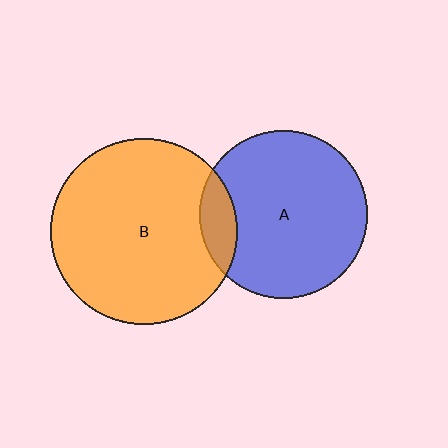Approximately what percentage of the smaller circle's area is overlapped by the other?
Approximately 10%.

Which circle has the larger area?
Circle B (orange).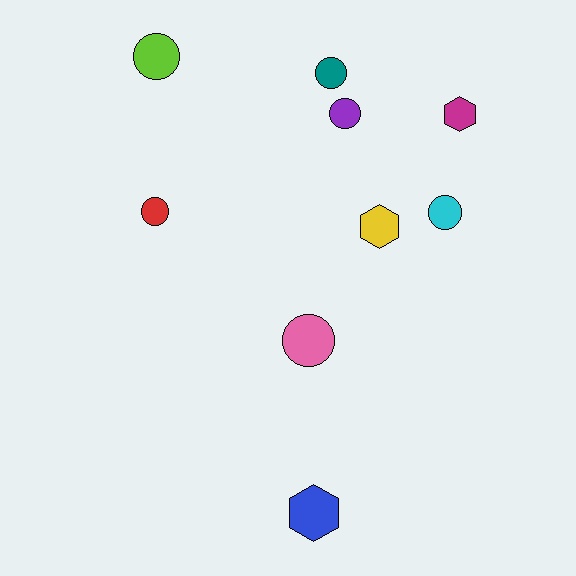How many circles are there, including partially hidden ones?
There are 6 circles.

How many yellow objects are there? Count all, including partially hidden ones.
There is 1 yellow object.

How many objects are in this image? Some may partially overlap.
There are 9 objects.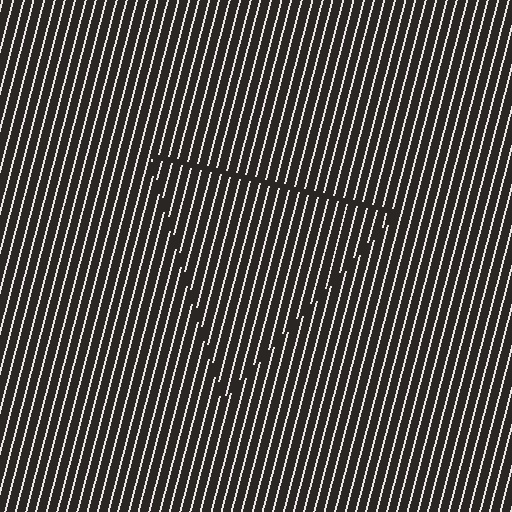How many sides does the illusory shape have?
3 sides — the line-ends trace a triangle.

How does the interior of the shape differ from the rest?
The interior of the shape contains the same grating, shifted by half a period — the contour is defined by the phase discontinuity where line-ends from the inner and outer gratings abut.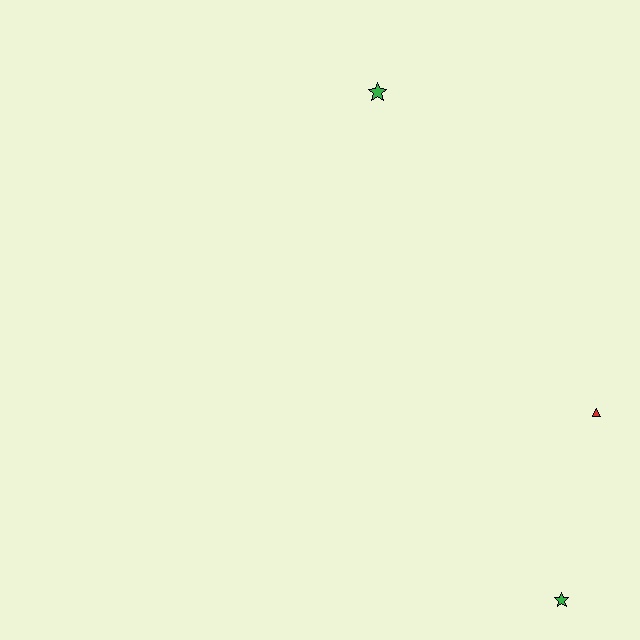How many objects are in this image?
There are 3 objects.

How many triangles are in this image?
There is 1 triangle.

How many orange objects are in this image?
There are no orange objects.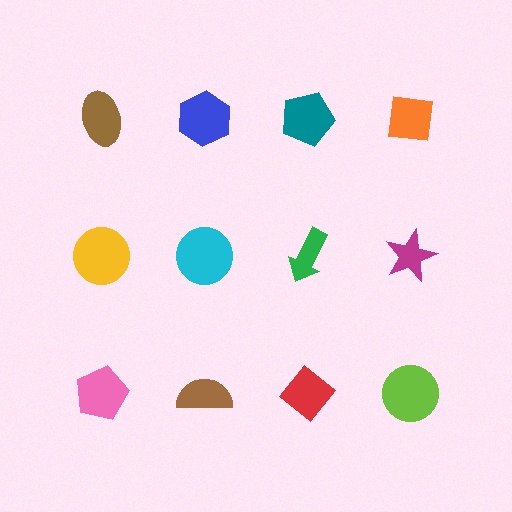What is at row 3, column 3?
A red diamond.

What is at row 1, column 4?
An orange square.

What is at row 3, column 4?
A lime circle.